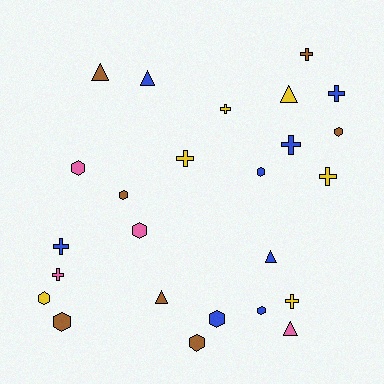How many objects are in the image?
There are 25 objects.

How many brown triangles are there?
There are 2 brown triangles.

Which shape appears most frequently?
Hexagon, with 10 objects.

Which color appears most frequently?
Blue, with 8 objects.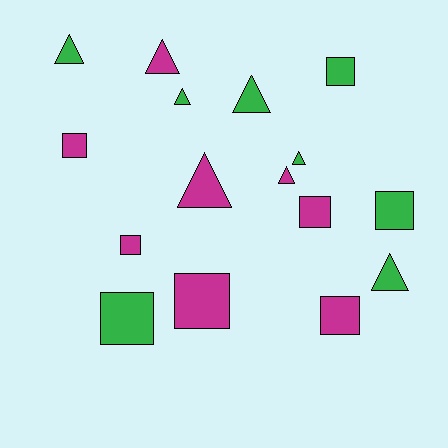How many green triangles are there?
There are 5 green triangles.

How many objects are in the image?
There are 16 objects.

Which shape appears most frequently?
Square, with 8 objects.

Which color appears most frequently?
Green, with 8 objects.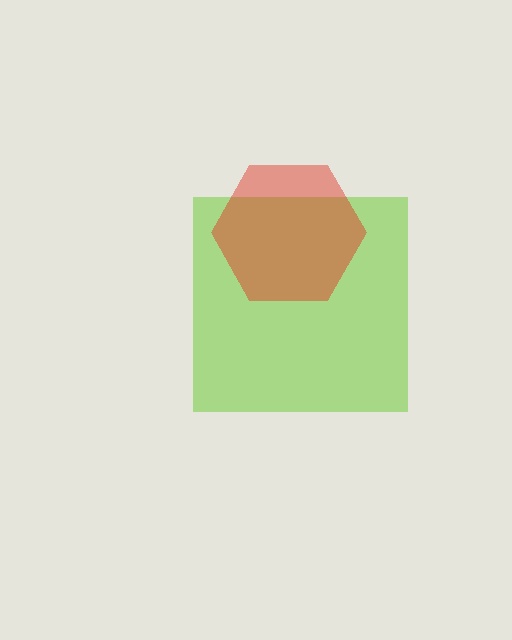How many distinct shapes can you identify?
There are 2 distinct shapes: a lime square, a red hexagon.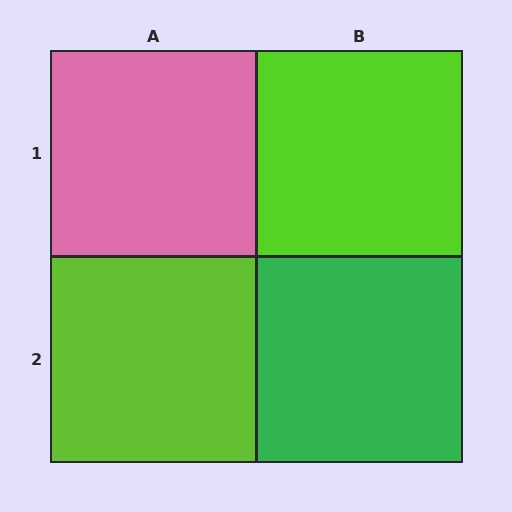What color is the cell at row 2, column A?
Lime.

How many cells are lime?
2 cells are lime.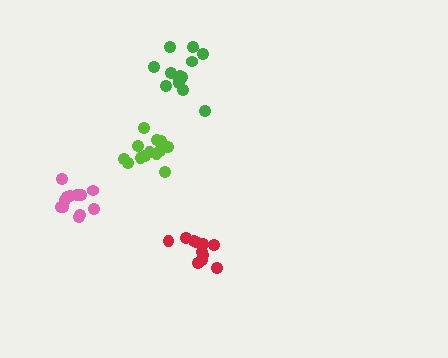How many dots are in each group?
Group 1: 12 dots, Group 2: 11 dots, Group 3: 13 dots, Group 4: 14 dots (50 total).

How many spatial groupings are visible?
There are 4 spatial groupings.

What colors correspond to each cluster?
The clusters are colored: pink, red, green, lime.